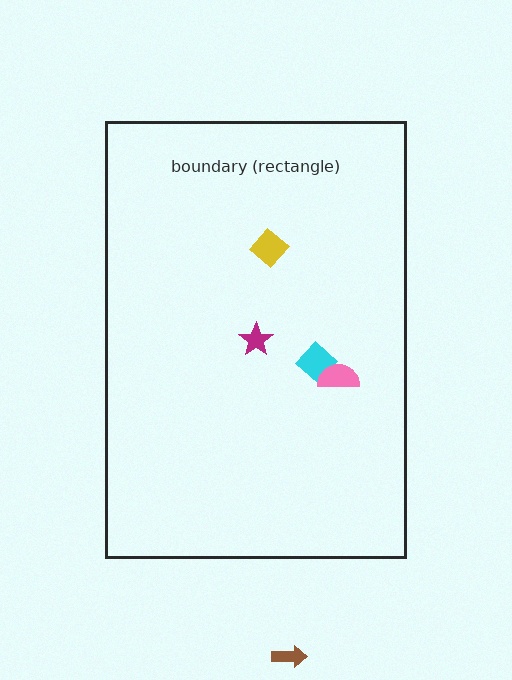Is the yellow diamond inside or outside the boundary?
Inside.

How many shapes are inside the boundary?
4 inside, 1 outside.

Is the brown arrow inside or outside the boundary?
Outside.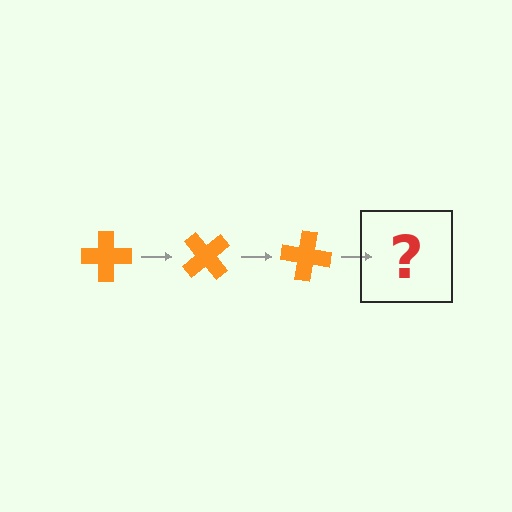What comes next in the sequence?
The next element should be an orange cross rotated 150 degrees.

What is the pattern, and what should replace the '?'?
The pattern is that the cross rotates 50 degrees each step. The '?' should be an orange cross rotated 150 degrees.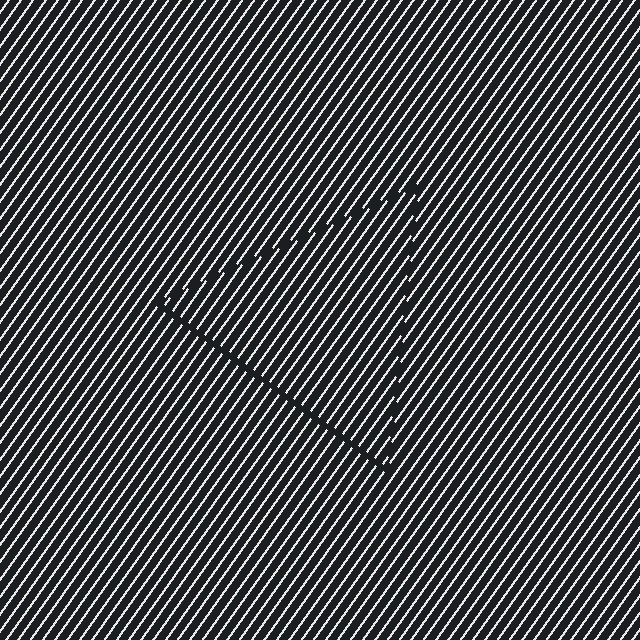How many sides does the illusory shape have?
3 sides — the line-ends trace a triangle.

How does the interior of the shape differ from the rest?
The interior of the shape contains the same grating, shifted by half a period — the contour is defined by the phase discontinuity where line-ends from the inner and outer gratings abut.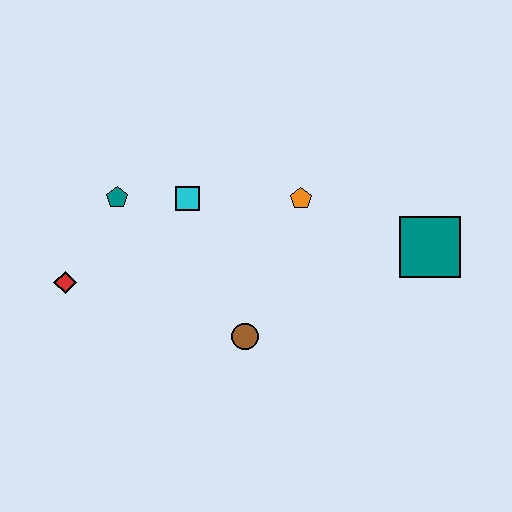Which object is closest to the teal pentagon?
The cyan square is closest to the teal pentagon.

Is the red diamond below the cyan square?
Yes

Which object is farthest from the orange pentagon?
The red diamond is farthest from the orange pentagon.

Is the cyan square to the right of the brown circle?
No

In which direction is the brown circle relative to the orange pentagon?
The brown circle is below the orange pentagon.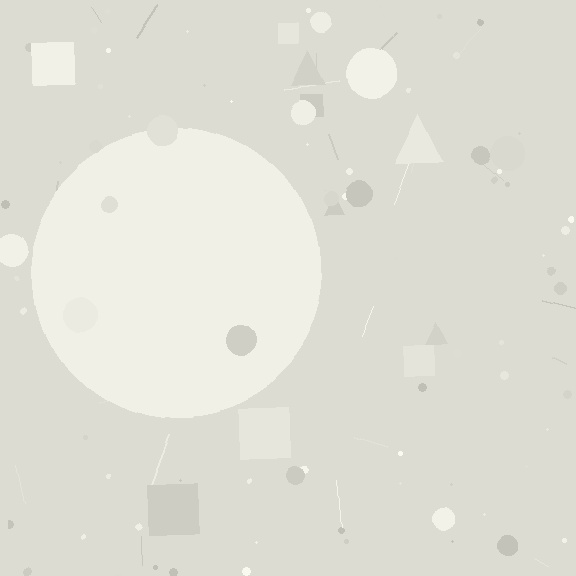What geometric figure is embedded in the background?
A circle is embedded in the background.